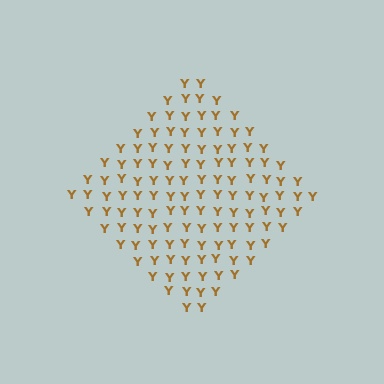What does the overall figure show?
The overall figure shows a diamond.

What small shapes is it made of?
It is made of small letter Y's.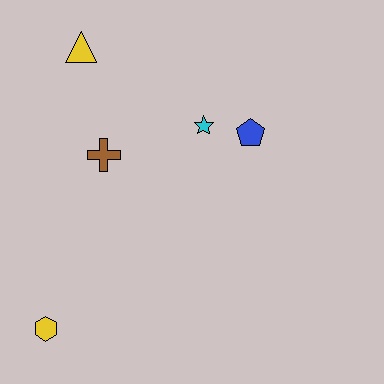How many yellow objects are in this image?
There are 2 yellow objects.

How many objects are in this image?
There are 5 objects.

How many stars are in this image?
There is 1 star.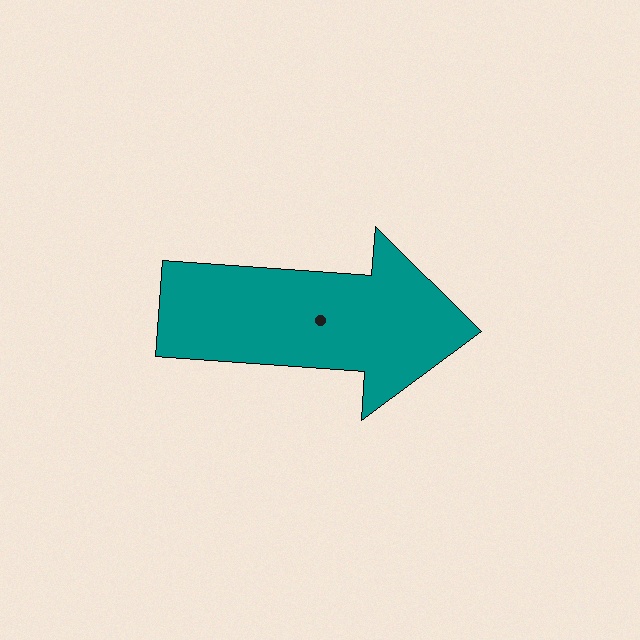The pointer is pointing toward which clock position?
Roughly 3 o'clock.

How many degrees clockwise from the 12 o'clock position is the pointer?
Approximately 94 degrees.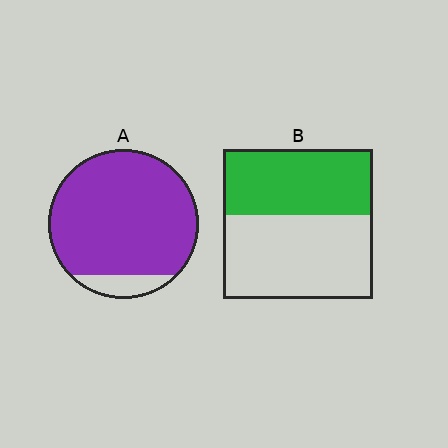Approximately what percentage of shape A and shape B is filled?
A is approximately 90% and B is approximately 45%.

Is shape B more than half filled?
No.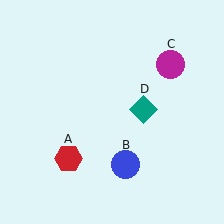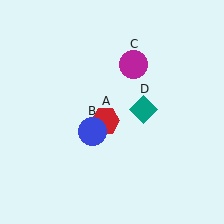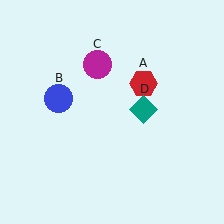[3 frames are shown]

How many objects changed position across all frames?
3 objects changed position: red hexagon (object A), blue circle (object B), magenta circle (object C).